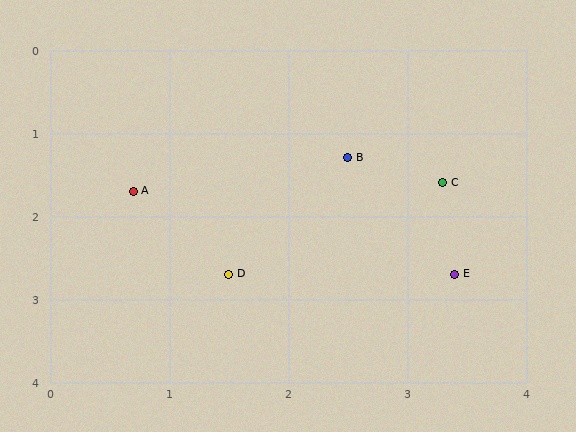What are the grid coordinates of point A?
Point A is at approximately (0.7, 1.7).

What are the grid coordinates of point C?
Point C is at approximately (3.3, 1.6).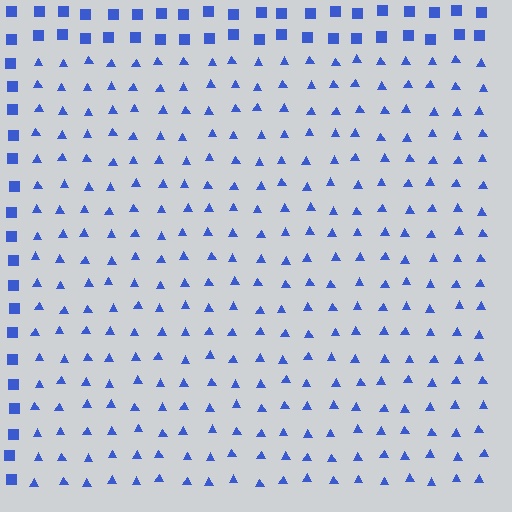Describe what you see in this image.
The image is filled with small blue elements arranged in a uniform grid. A rectangle-shaped region contains triangles, while the surrounding area contains squares. The boundary is defined purely by the change in element shape.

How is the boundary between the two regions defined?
The boundary is defined by a change in element shape: triangles inside vs. squares outside. All elements share the same color and spacing.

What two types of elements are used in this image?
The image uses triangles inside the rectangle region and squares outside it.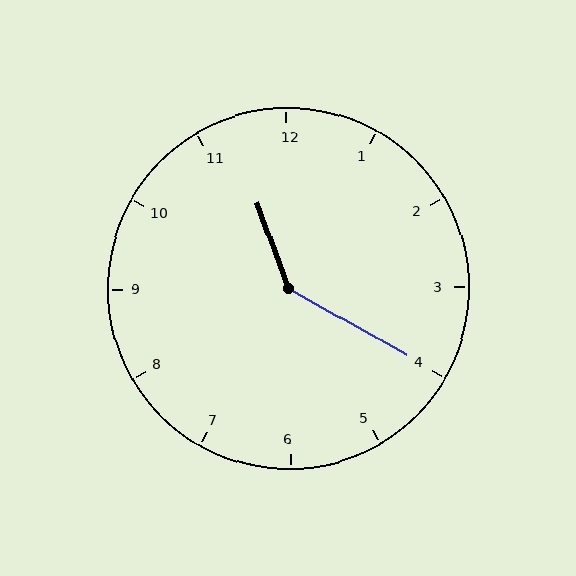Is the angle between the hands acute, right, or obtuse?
It is obtuse.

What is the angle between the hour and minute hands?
Approximately 140 degrees.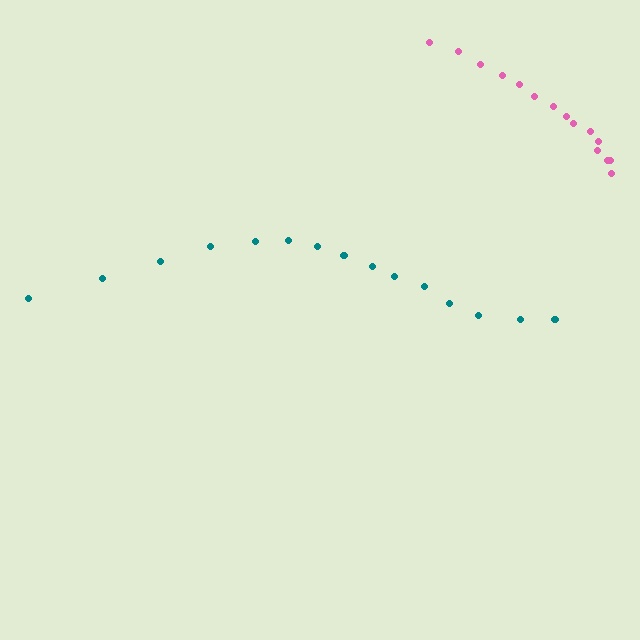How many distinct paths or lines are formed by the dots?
There are 2 distinct paths.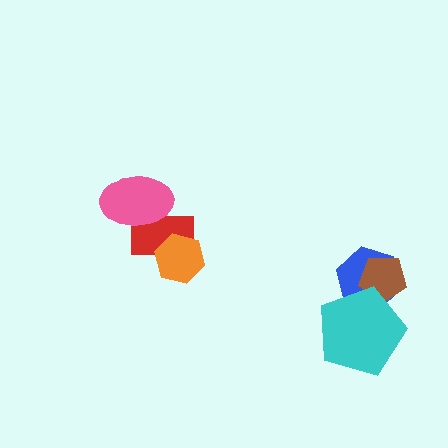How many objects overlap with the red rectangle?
2 objects overlap with the red rectangle.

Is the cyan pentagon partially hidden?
No, no other shape covers it.